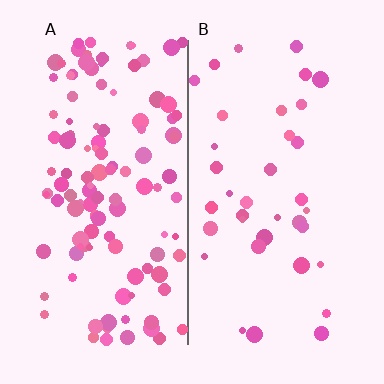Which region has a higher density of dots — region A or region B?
A (the left).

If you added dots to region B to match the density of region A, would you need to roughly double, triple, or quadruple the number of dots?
Approximately triple.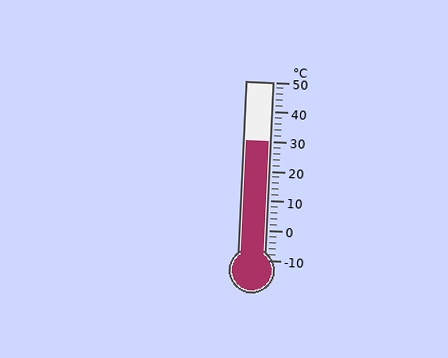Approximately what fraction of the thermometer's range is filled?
The thermometer is filled to approximately 65% of its range.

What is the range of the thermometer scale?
The thermometer scale ranges from -10°C to 50°C.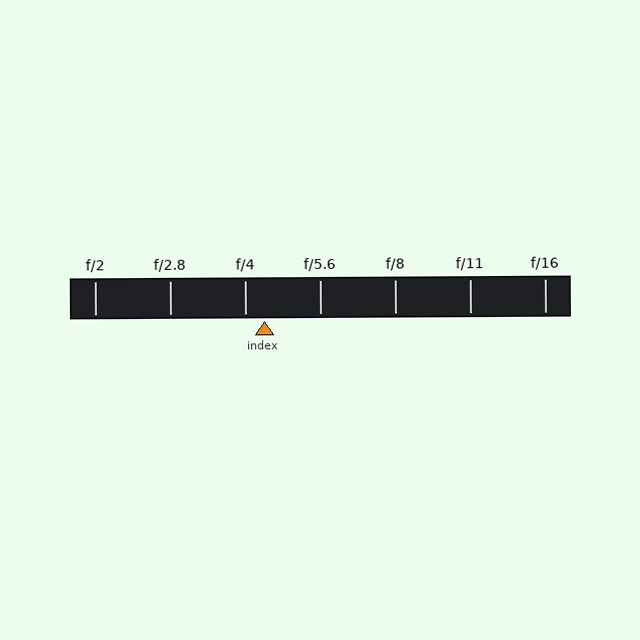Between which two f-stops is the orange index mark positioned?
The index mark is between f/4 and f/5.6.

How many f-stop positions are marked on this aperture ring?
There are 7 f-stop positions marked.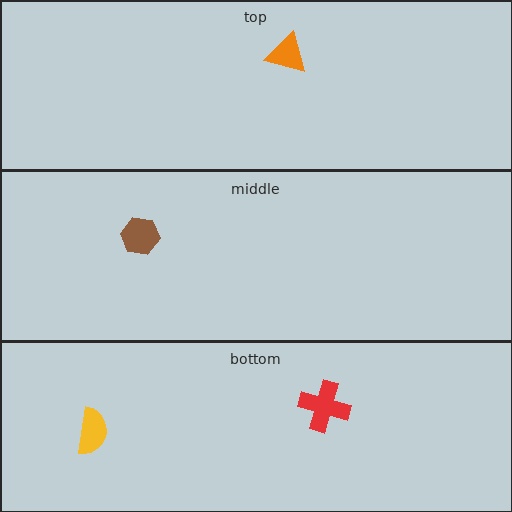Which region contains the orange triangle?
The top region.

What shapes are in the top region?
The orange triangle.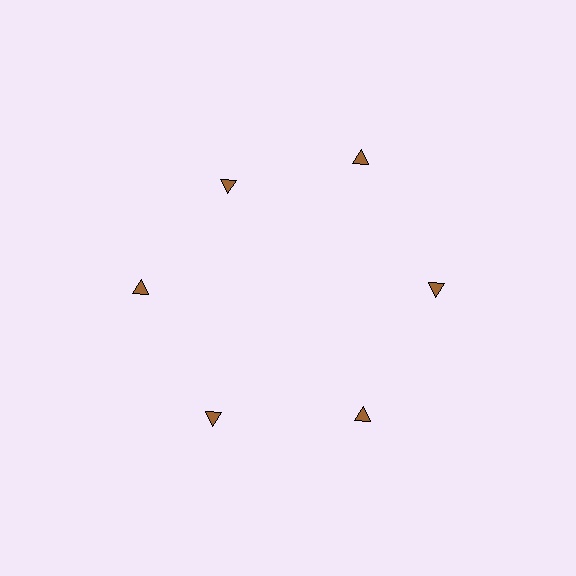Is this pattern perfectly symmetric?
No. The 6 brown triangles are arranged in a ring, but one element near the 11 o'clock position is pulled inward toward the center, breaking the 6-fold rotational symmetry.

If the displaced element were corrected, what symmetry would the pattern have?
It would have 6-fold rotational symmetry — the pattern would map onto itself every 60 degrees.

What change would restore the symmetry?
The symmetry would be restored by moving it outward, back onto the ring so that all 6 triangles sit at equal angles and equal distance from the center.